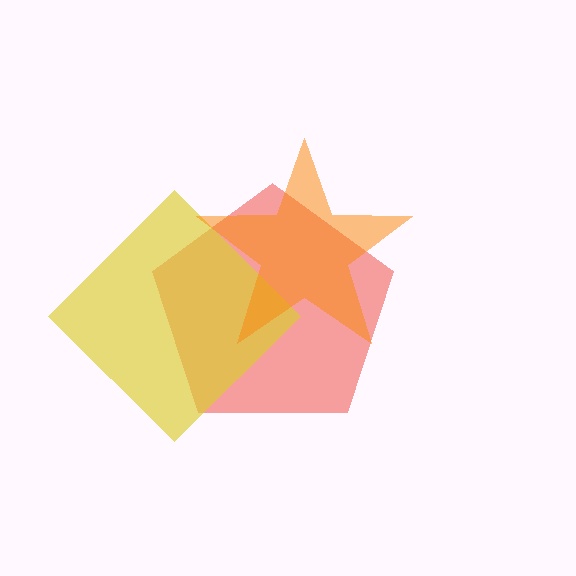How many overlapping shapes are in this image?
There are 3 overlapping shapes in the image.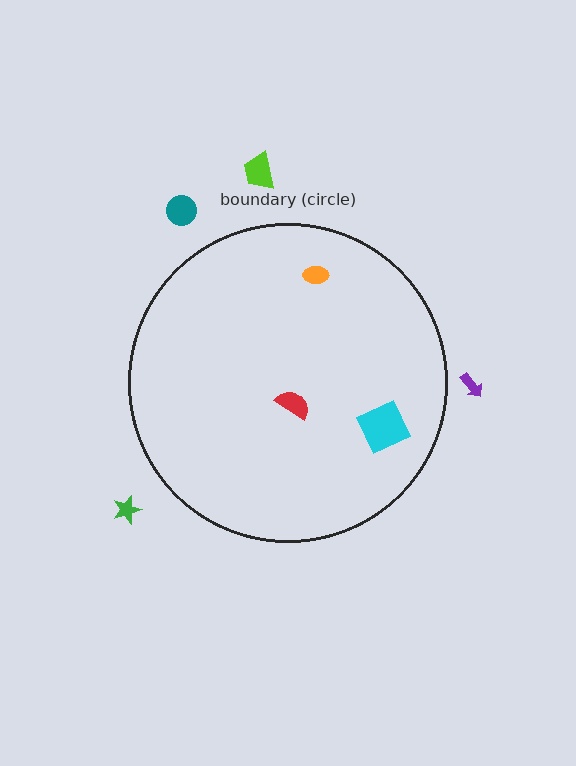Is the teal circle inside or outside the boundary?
Outside.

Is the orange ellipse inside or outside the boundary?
Inside.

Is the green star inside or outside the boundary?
Outside.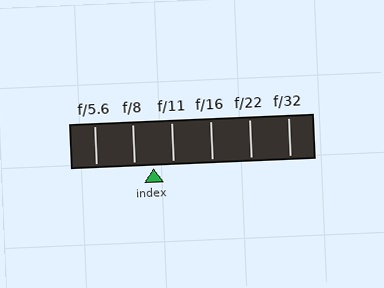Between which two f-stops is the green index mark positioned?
The index mark is between f/8 and f/11.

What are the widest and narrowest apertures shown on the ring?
The widest aperture shown is f/5.6 and the narrowest is f/32.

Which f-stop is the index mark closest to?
The index mark is closest to f/8.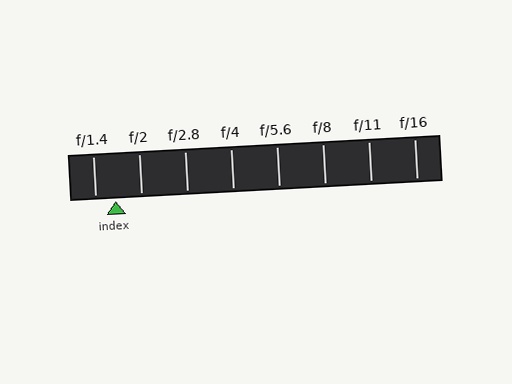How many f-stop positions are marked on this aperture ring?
There are 8 f-stop positions marked.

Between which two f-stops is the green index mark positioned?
The index mark is between f/1.4 and f/2.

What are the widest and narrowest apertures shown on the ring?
The widest aperture shown is f/1.4 and the narrowest is f/16.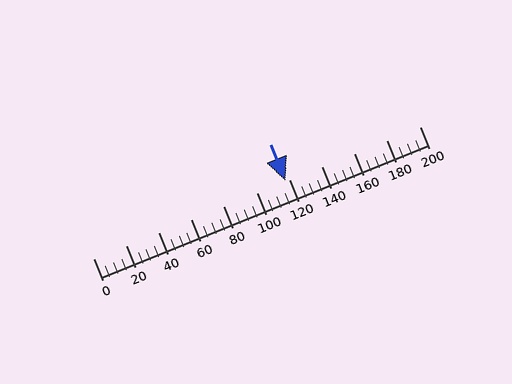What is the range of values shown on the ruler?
The ruler shows values from 0 to 200.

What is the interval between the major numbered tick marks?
The major tick marks are spaced 20 units apart.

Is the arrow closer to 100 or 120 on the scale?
The arrow is closer to 120.